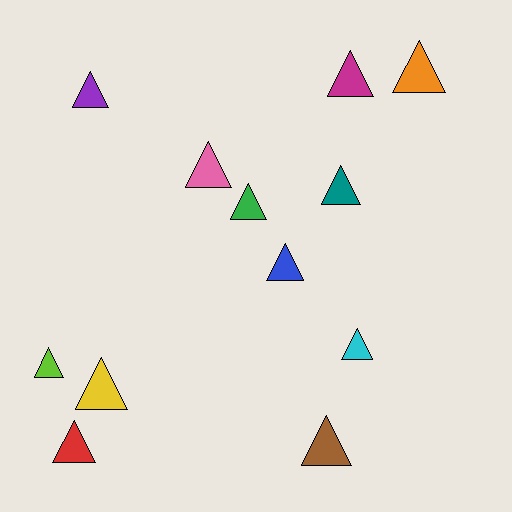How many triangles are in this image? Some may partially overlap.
There are 12 triangles.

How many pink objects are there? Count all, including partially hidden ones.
There is 1 pink object.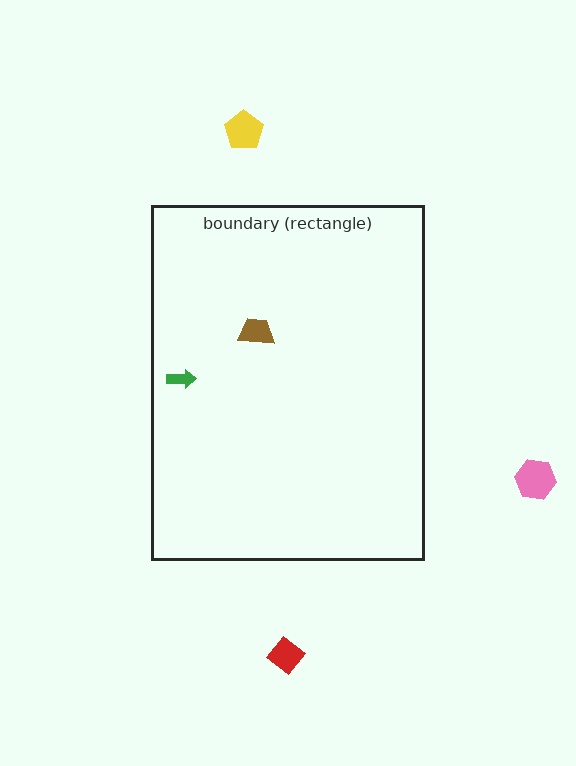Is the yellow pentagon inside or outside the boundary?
Outside.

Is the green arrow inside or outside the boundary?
Inside.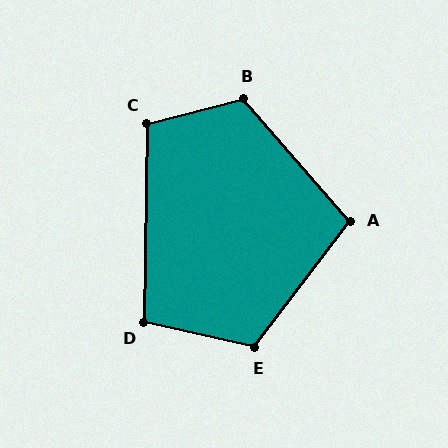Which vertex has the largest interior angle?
B, at approximately 117 degrees.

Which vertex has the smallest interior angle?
A, at approximately 101 degrees.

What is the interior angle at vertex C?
Approximately 105 degrees (obtuse).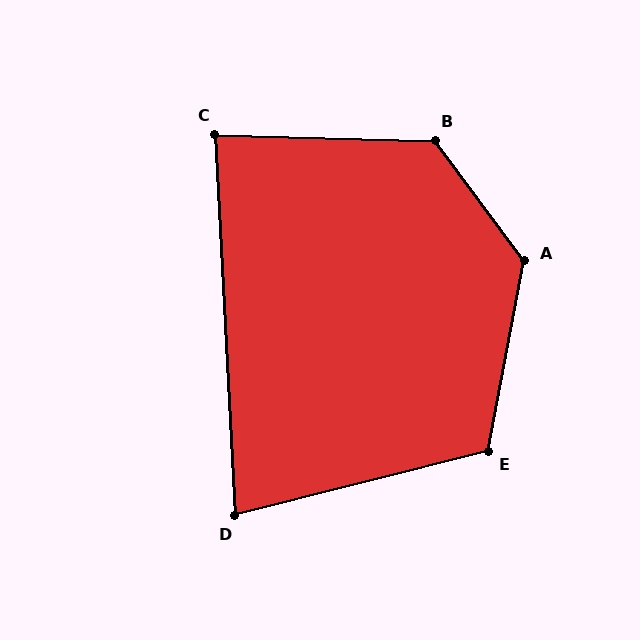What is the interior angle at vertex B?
Approximately 128 degrees (obtuse).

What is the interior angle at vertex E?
Approximately 115 degrees (obtuse).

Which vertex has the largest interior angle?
A, at approximately 132 degrees.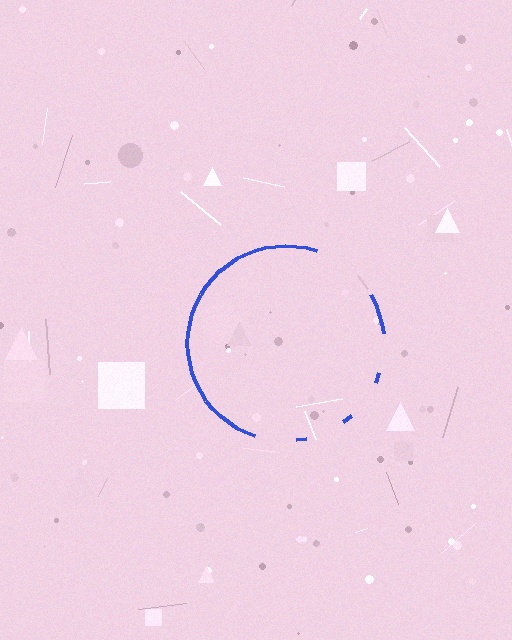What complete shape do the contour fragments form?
The contour fragments form a circle.